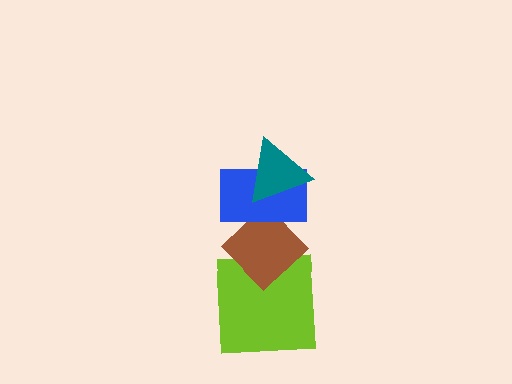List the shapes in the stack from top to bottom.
From top to bottom: the teal triangle, the blue rectangle, the brown diamond, the lime square.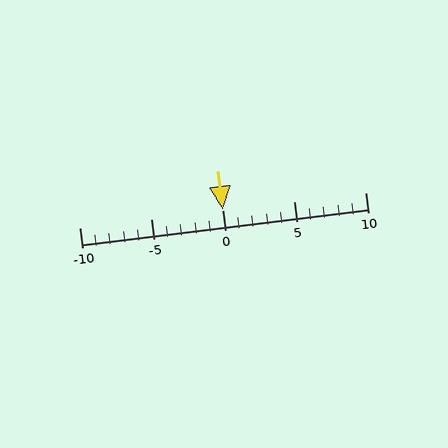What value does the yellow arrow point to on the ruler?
The yellow arrow points to approximately 0.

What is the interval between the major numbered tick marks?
The major tick marks are spaced 5 units apart.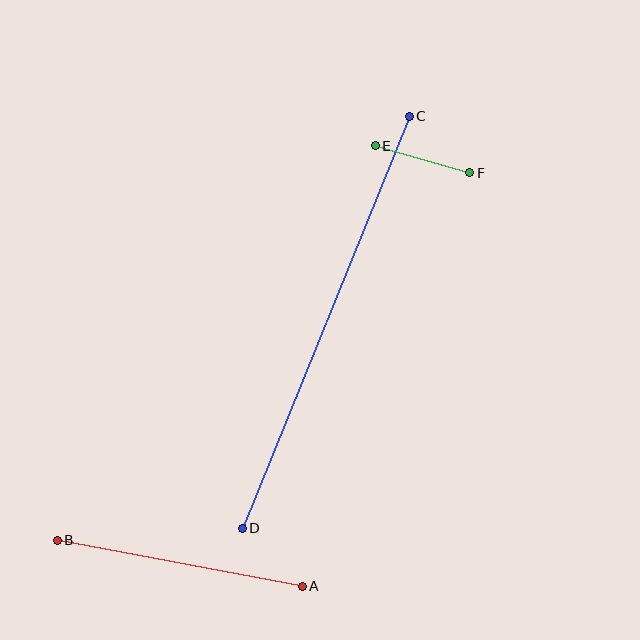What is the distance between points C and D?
The distance is approximately 445 pixels.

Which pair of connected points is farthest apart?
Points C and D are farthest apart.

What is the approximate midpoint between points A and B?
The midpoint is at approximately (180, 563) pixels.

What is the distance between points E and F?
The distance is approximately 98 pixels.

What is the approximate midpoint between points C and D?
The midpoint is at approximately (326, 322) pixels.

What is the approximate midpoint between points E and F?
The midpoint is at approximately (422, 159) pixels.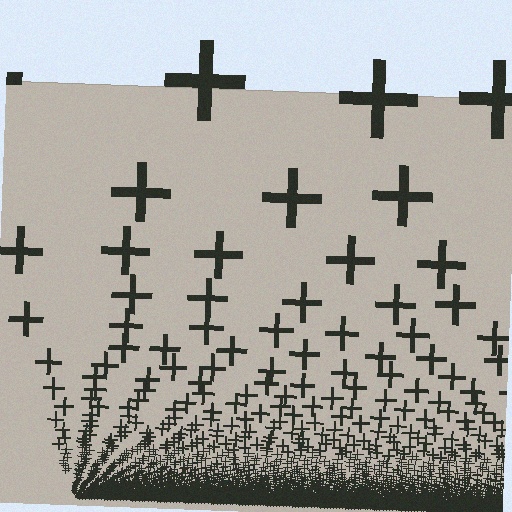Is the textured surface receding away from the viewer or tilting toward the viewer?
The surface appears to tilt toward the viewer. Texture elements get larger and sparser toward the top.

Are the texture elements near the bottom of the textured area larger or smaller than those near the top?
Smaller. The gradient is inverted — elements near the bottom are smaller and denser.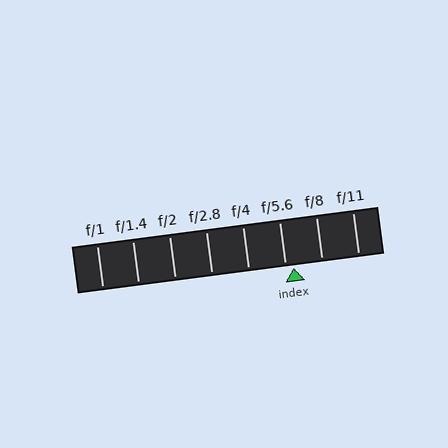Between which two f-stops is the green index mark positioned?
The index mark is between f/5.6 and f/8.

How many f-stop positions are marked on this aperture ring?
There are 8 f-stop positions marked.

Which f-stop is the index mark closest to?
The index mark is closest to f/5.6.